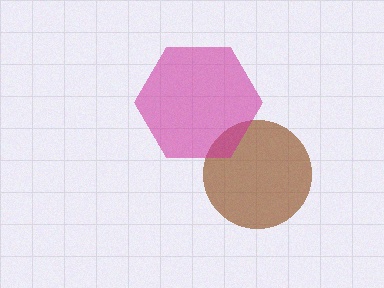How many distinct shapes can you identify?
There are 2 distinct shapes: a brown circle, a magenta hexagon.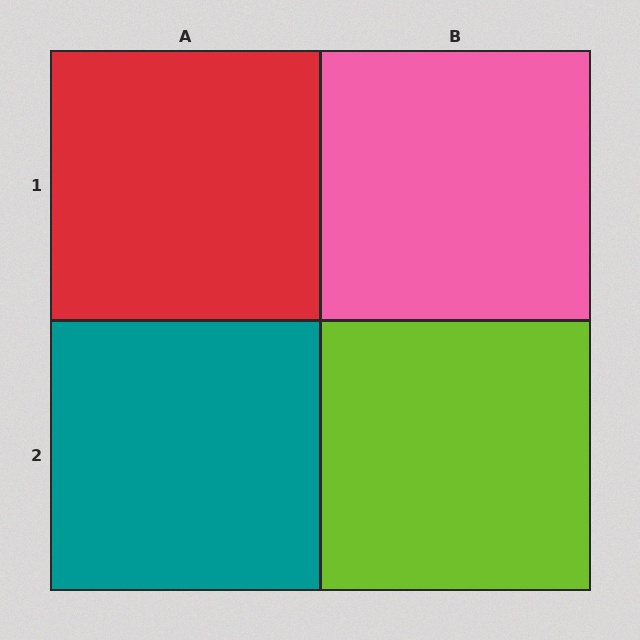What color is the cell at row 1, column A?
Red.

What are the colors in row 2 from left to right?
Teal, lime.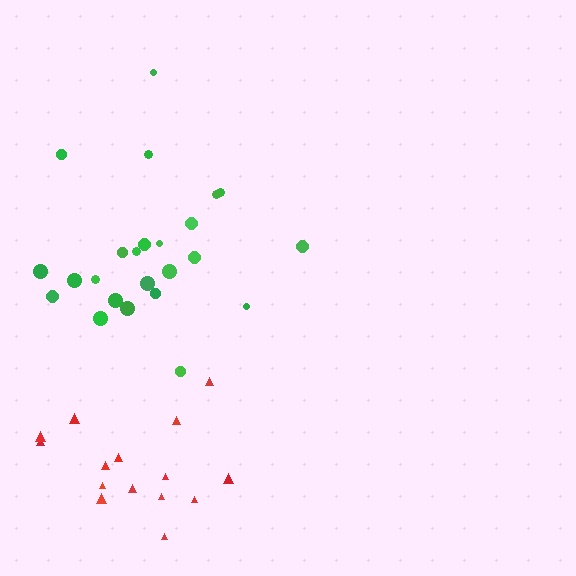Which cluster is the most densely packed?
Green.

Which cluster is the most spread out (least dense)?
Red.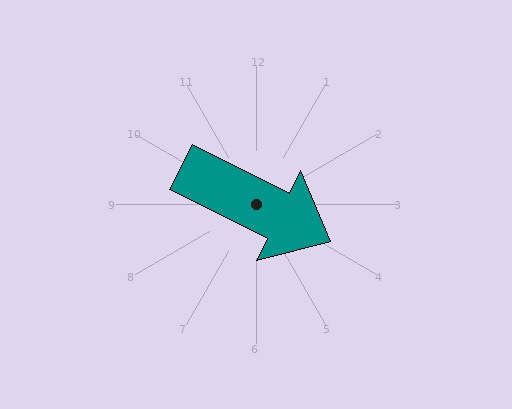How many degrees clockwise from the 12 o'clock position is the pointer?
Approximately 117 degrees.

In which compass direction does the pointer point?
Southeast.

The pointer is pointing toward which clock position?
Roughly 4 o'clock.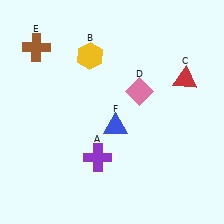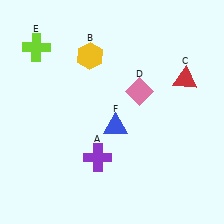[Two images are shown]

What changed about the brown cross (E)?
In Image 1, E is brown. In Image 2, it changed to lime.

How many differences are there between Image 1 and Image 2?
There is 1 difference between the two images.